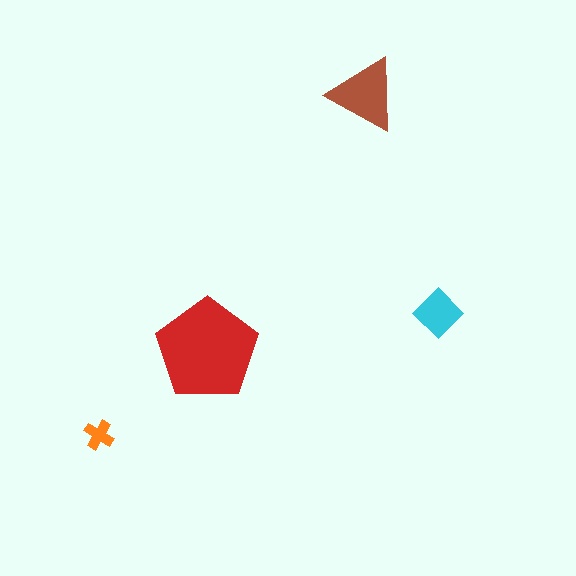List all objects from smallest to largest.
The orange cross, the cyan diamond, the brown triangle, the red pentagon.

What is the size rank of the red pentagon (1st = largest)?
1st.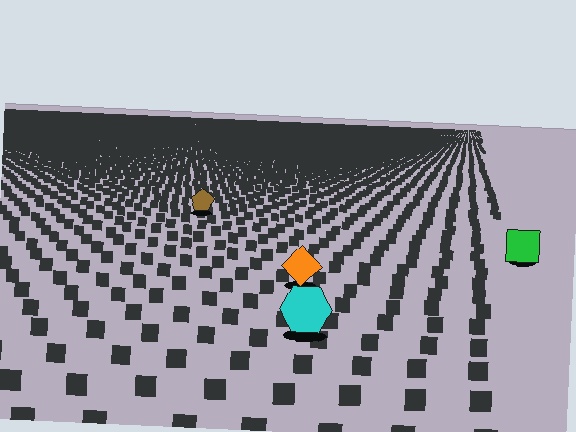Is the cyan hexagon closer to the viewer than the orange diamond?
Yes. The cyan hexagon is closer — you can tell from the texture gradient: the ground texture is coarser near it.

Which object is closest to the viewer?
The cyan hexagon is closest. The texture marks near it are larger and more spread out.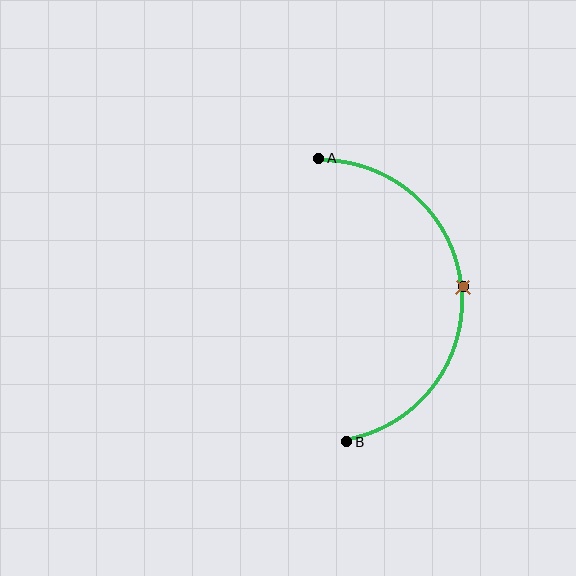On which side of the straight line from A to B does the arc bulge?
The arc bulges to the right of the straight line connecting A and B.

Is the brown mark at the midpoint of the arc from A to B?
Yes. The brown mark lies on the arc at equal arc-length from both A and B — it is the arc midpoint.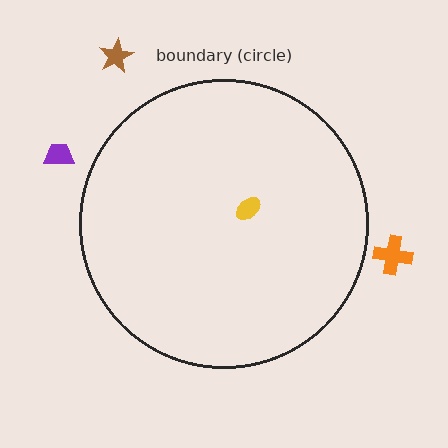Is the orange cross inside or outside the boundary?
Outside.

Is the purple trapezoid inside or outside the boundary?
Outside.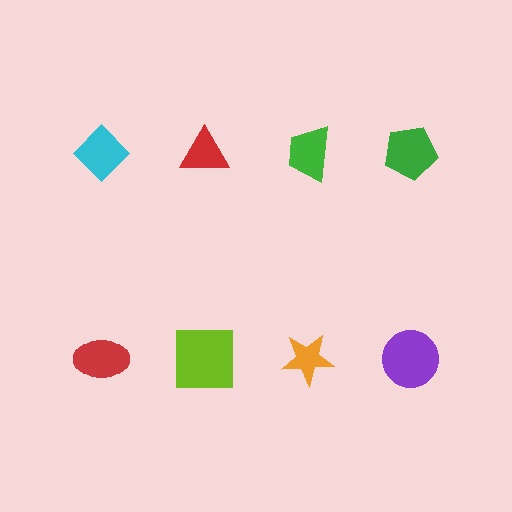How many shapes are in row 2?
4 shapes.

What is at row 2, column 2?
A lime square.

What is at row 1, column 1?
A cyan diamond.